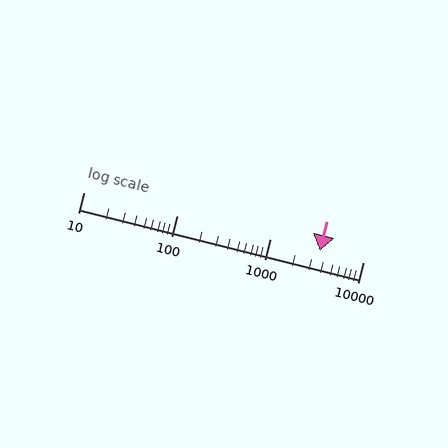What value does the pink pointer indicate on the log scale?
The pointer indicates approximately 3400.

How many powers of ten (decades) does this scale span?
The scale spans 3 decades, from 10 to 10000.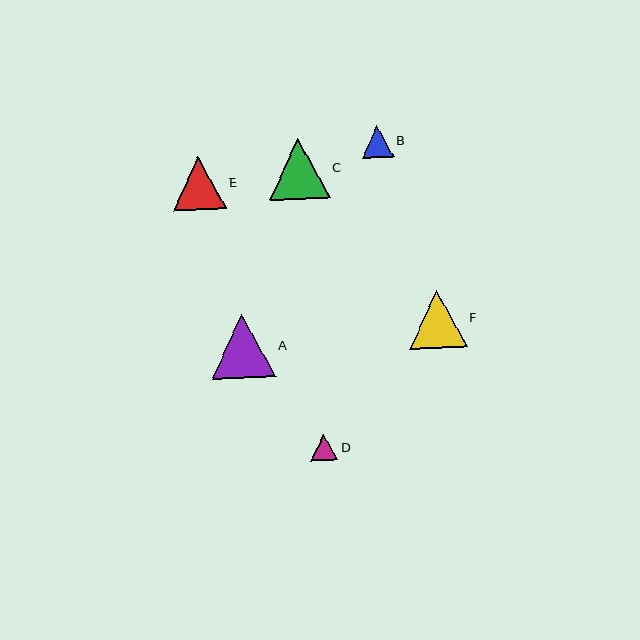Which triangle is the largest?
Triangle A is the largest with a size of approximately 64 pixels.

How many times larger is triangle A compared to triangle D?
Triangle A is approximately 2.4 times the size of triangle D.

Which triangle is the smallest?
Triangle D is the smallest with a size of approximately 27 pixels.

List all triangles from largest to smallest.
From largest to smallest: A, C, F, E, B, D.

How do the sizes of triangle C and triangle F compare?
Triangle C and triangle F are approximately the same size.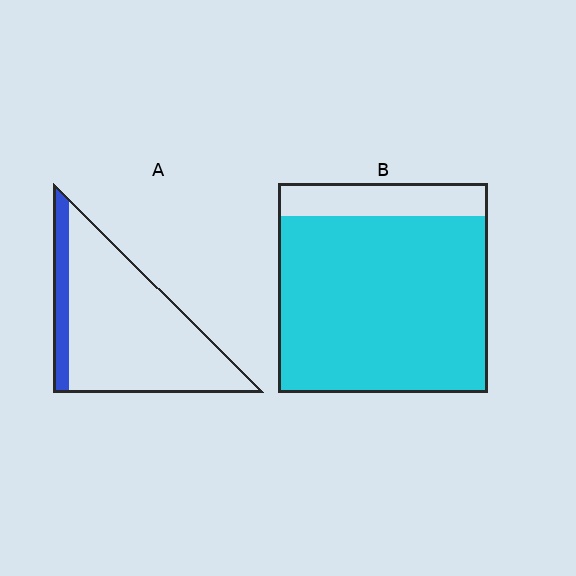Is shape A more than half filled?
No.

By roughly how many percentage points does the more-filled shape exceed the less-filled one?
By roughly 70 percentage points (B over A).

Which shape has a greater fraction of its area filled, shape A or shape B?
Shape B.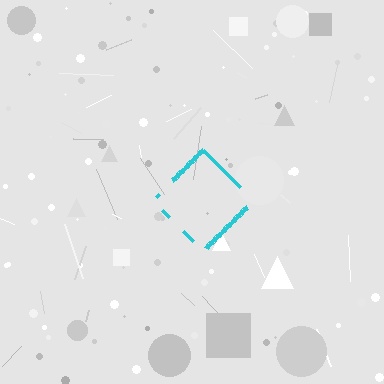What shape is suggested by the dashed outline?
The dashed outline suggests a diamond.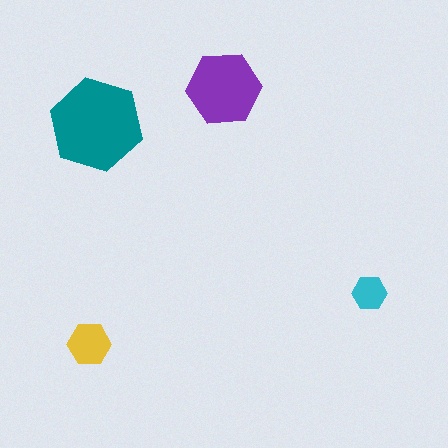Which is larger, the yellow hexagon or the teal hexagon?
The teal one.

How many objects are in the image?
There are 4 objects in the image.